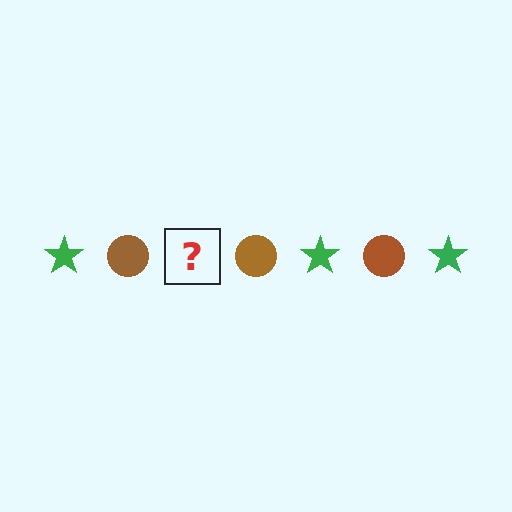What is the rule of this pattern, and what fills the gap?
The rule is that the pattern alternates between green star and brown circle. The gap should be filled with a green star.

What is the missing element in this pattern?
The missing element is a green star.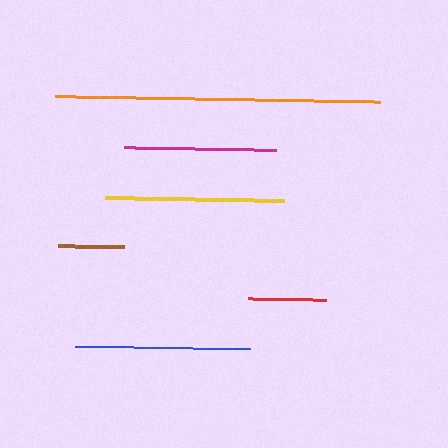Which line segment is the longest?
The orange line is the longest at approximately 324 pixels.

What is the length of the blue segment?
The blue segment is approximately 175 pixels long.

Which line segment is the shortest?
The brown line is the shortest at approximately 66 pixels.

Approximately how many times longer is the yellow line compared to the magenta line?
The yellow line is approximately 1.2 times the length of the magenta line.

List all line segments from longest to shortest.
From longest to shortest: orange, yellow, blue, magenta, red, brown.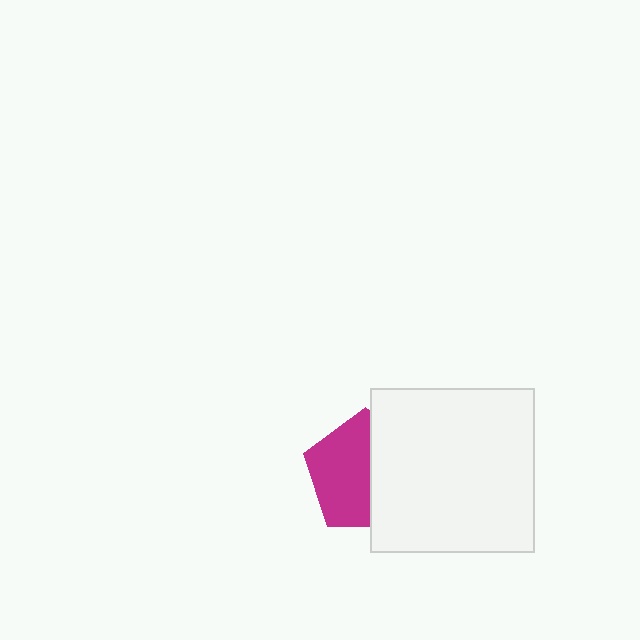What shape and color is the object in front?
The object in front is a white square.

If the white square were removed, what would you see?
You would see the complete magenta pentagon.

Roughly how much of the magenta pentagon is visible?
About half of it is visible (roughly 54%).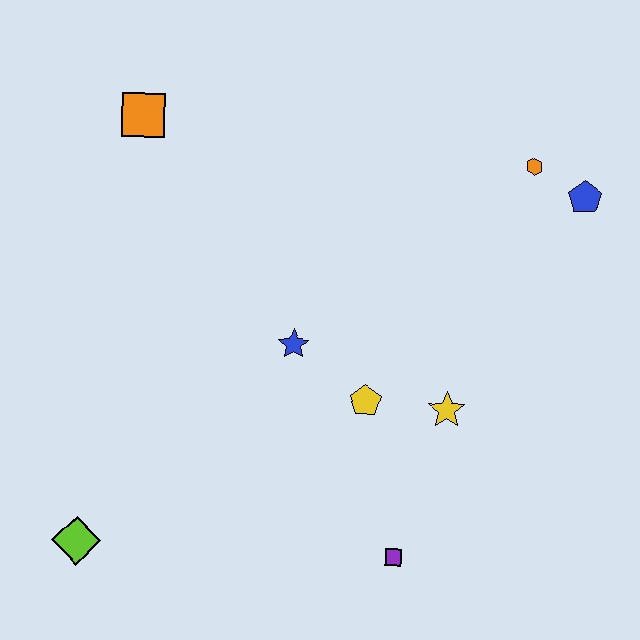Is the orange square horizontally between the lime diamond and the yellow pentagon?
Yes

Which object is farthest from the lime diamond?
The blue pentagon is farthest from the lime diamond.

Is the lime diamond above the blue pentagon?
No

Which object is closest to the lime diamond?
The blue star is closest to the lime diamond.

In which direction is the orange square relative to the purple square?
The orange square is above the purple square.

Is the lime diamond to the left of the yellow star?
Yes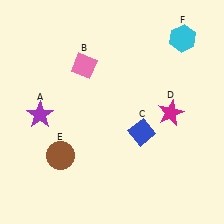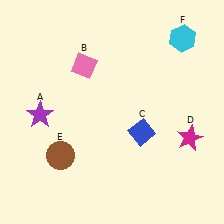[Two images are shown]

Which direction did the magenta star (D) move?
The magenta star (D) moved down.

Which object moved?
The magenta star (D) moved down.